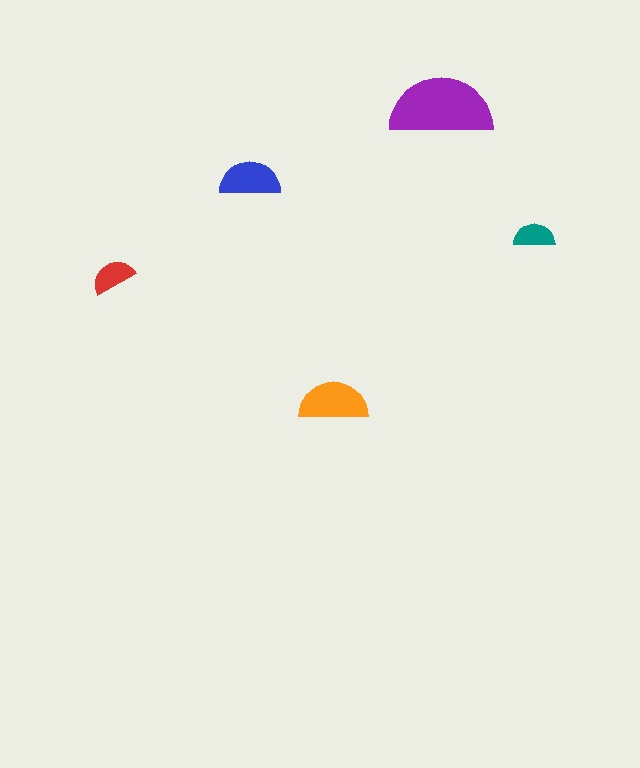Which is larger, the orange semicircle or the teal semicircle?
The orange one.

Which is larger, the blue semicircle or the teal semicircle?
The blue one.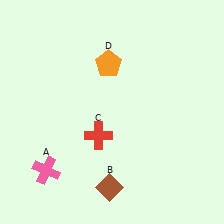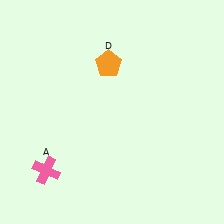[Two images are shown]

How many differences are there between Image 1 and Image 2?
There are 2 differences between the two images.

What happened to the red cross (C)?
The red cross (C) was removed in Image 2. It was in the bottom-left area of Image 1.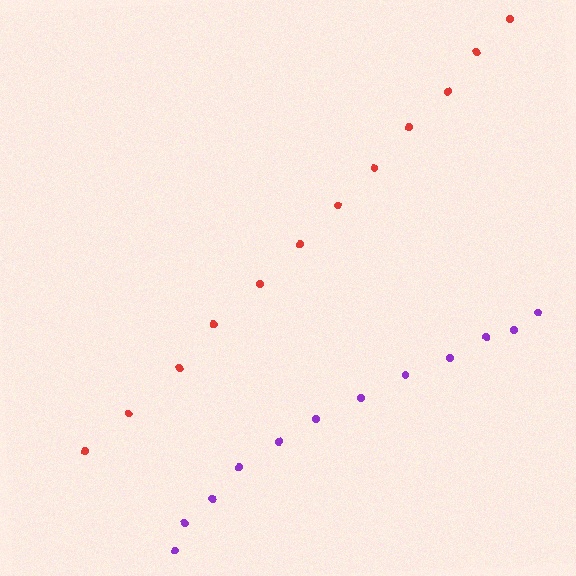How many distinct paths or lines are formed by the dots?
There are 2 distinct paths.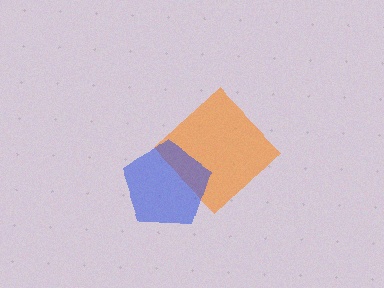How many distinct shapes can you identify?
There are 2 distinct shapes: an orange diamond, a blue pentagon.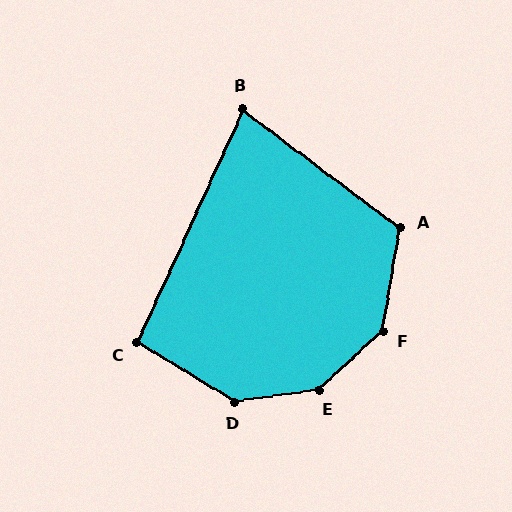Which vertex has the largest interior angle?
E, at approximately 146 degrees.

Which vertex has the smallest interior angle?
B, at approximately 78 degrees.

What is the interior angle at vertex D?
Approximately 140 degrees (obtuse).